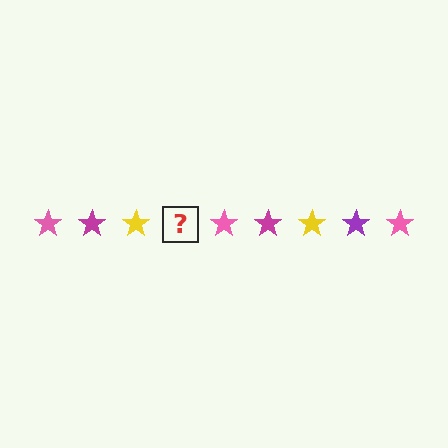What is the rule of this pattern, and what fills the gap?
The rule is that the pattern cycles through pink, magenta, yellow, purple stars. The gap should be filled with a purple star.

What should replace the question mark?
The question mark should be replaced with a purple star.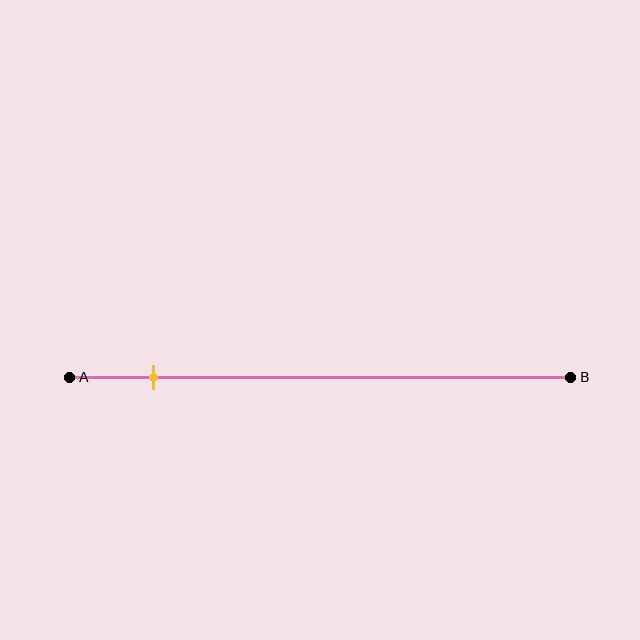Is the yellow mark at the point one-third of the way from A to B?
No, the mark is at about 15% from A, not at the 33% one-third point.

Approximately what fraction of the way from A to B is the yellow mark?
The yellow mark is approximately 15% of the way from A to B.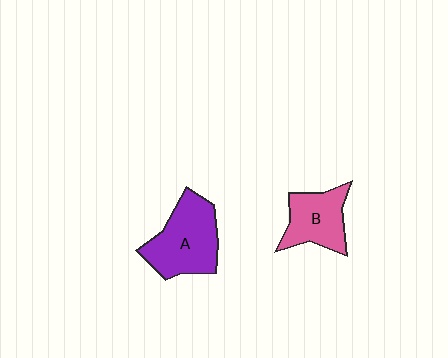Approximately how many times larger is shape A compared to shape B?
Approximately 1.4 times.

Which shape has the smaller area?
Shape B (pink).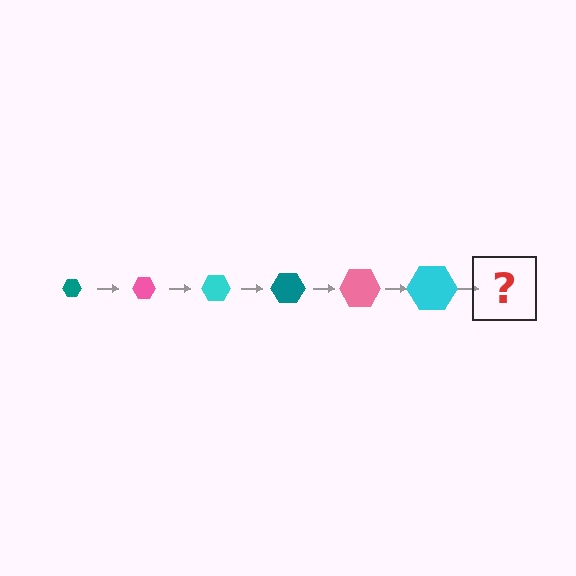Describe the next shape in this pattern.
It should be a teal hexagon, larger than the previous one.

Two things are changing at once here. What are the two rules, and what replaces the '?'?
The two rules are that the hexagon grows larger each step and the color cycles through teal, pink, and cyan. The '?' should be a teal hexagon, larger than the previous one.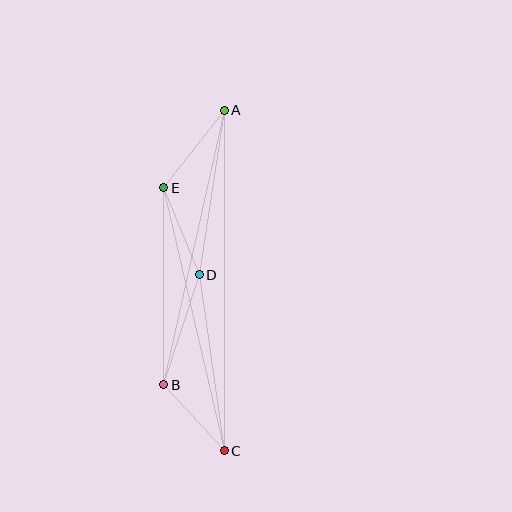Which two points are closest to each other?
Points B and C are closest to each other.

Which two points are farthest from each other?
Points A and C are farthest from each other.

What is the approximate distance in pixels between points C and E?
The distance between C and E is approximately 270 pixels.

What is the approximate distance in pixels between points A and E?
The distance between A and E is approximately 98 pixels.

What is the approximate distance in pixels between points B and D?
The distance between B and D is approximately 116 pixels.